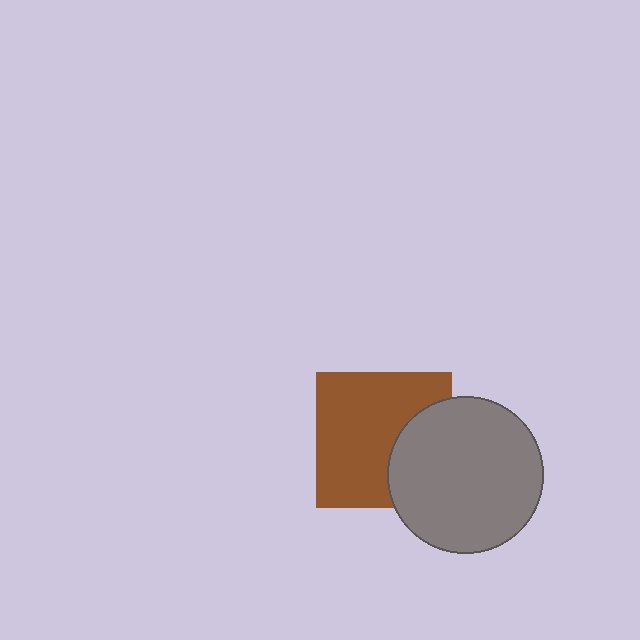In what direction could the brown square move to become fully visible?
The brown square could move left. That would shift it out from behind the gray circle entirely.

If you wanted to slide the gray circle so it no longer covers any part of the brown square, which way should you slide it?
Slide it right — that is the most direct way to separate the two shapes.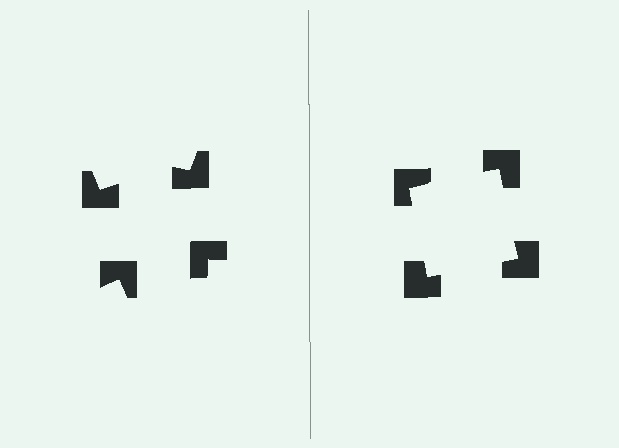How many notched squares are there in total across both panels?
8 — 4 on each side.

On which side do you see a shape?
An illusory square appears on the right side. On the left side the wedge cuts are rotated, so no coherent shape forms.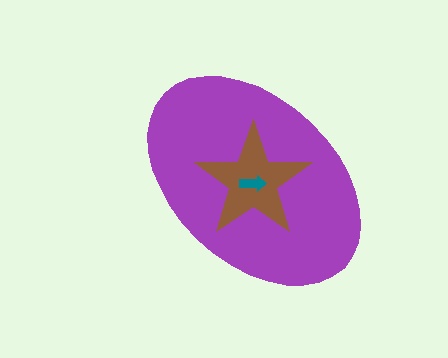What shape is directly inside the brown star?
The teal arrow.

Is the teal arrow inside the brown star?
Yes.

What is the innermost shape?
The teal arrow.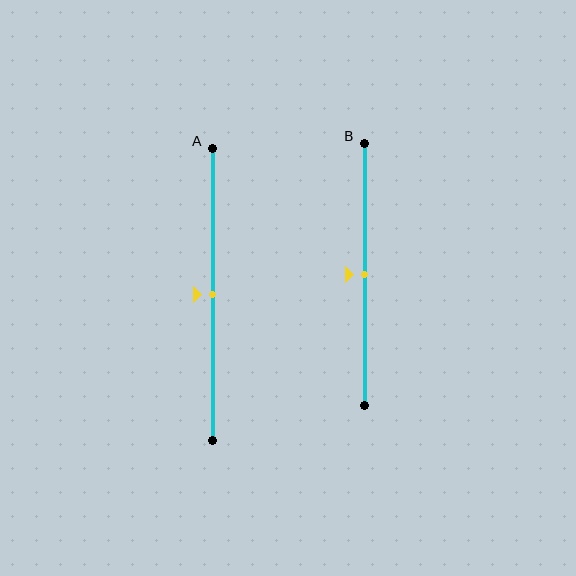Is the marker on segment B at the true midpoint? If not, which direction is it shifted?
Yes, the marker on segment B is at the true midpoint.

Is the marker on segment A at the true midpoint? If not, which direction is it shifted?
Yes, the marker on segment A is at the true midpoint.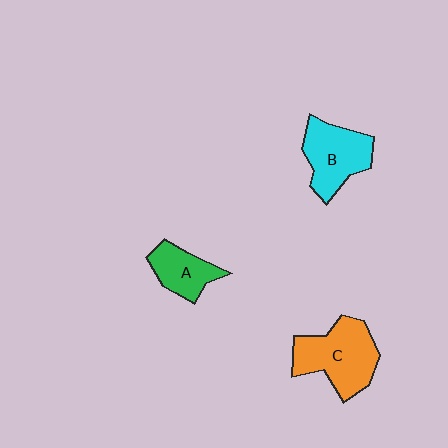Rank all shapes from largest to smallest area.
From largest to smallest: C (orange), B (cyan), A (green).